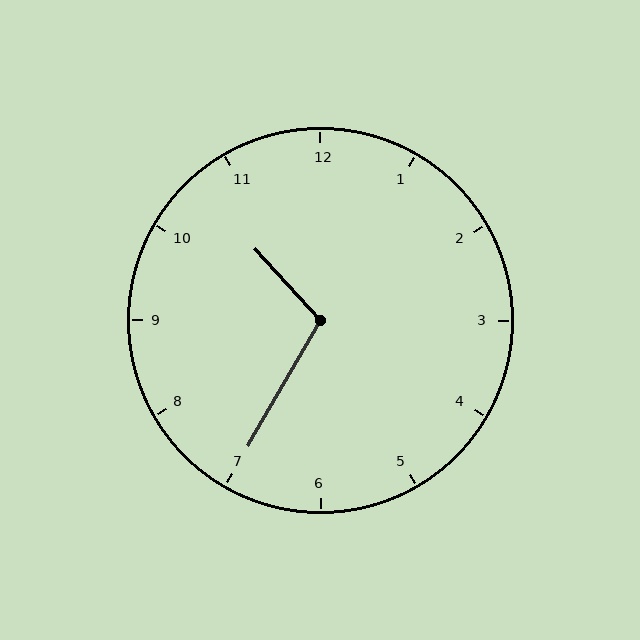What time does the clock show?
10:35.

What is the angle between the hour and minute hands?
Approximately 108 degrees.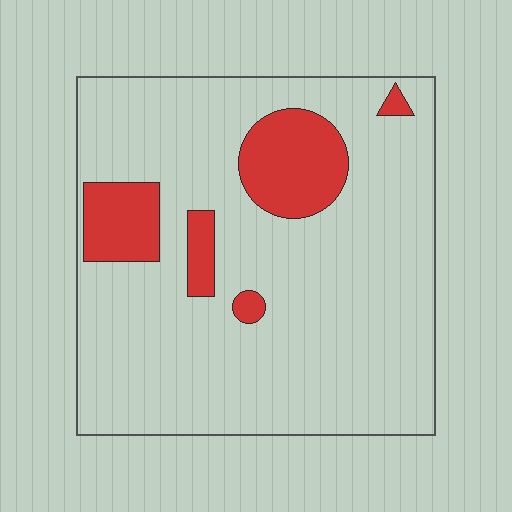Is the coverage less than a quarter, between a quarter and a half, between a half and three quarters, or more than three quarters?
Less than a quarter.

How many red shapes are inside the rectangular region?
5.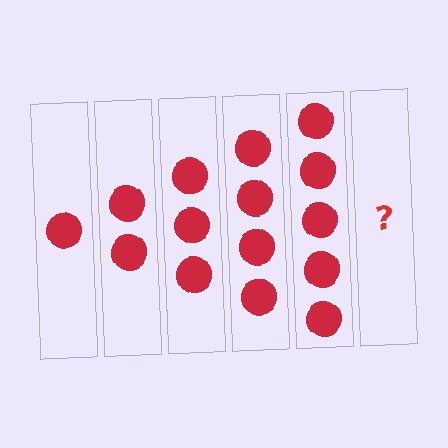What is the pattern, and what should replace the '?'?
The pattern is that each step adds one more circle. The '?' should be 6 circles.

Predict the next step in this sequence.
The next step is 6 circles.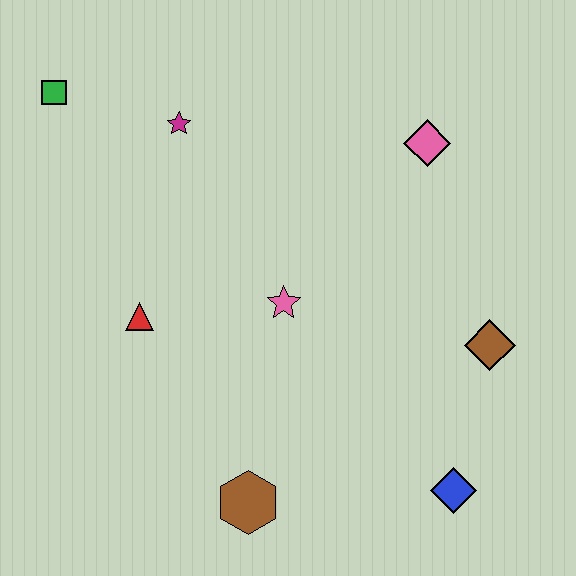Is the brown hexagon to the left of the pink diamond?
Yes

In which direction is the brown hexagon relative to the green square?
The brown hexagon is below the green square.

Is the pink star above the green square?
No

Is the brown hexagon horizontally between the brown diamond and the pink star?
No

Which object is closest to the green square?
The magenta star is closest to the green square.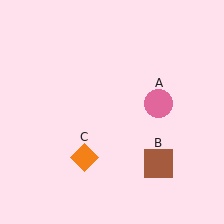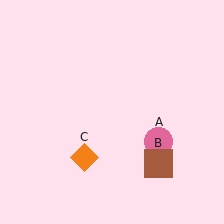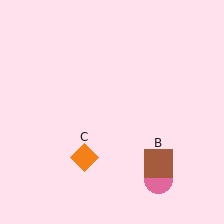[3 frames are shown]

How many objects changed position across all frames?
1 object changed position: pink circle (object A).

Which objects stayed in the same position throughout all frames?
Brown square (object B) and orange diamond (object C) remained stationary.